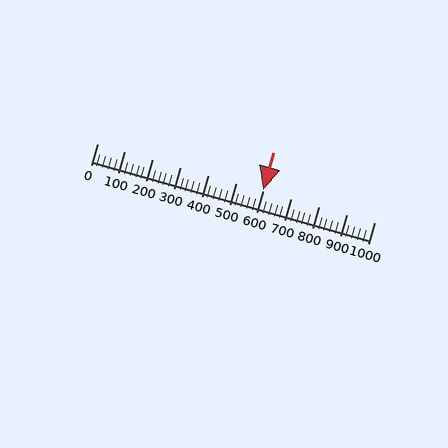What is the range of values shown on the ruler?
The ruler shows values from 0 to 1000.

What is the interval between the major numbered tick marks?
The major tick marks are spaced 100 units apart.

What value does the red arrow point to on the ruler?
The red arrow points to approximately 600.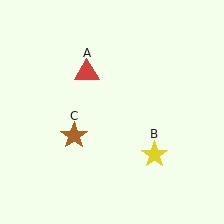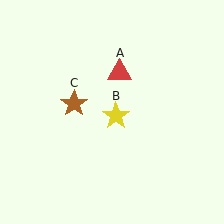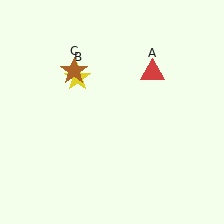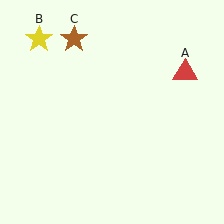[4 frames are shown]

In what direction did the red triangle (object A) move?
The red triangle (object A) moved right.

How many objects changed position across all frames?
3 objects changed position: red triangle (object A), yellow star (object B), brown star (object C).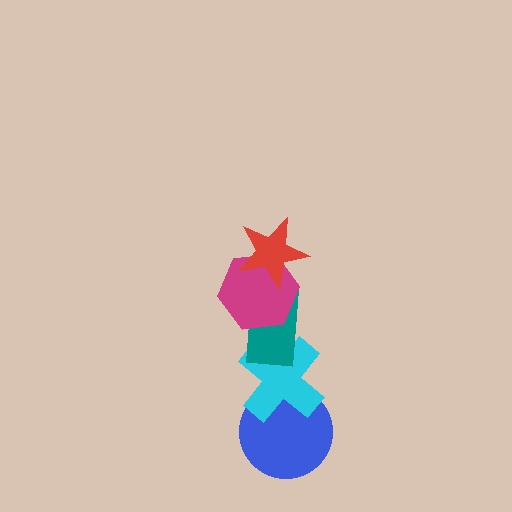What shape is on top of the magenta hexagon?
The red star is on top of the magenta hexagon.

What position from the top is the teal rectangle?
The teal rectangle is 3rd from the top.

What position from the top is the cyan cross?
The cyan cross is 4th from the top.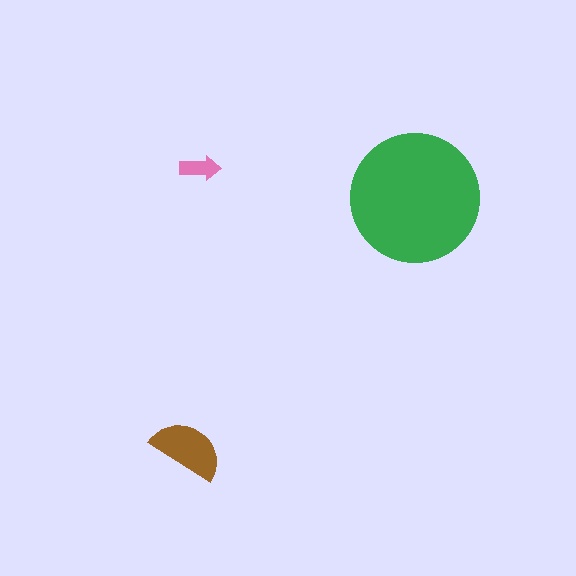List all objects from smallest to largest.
The pink arrow, the brown semicircle, the green circle.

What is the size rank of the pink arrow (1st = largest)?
3rd.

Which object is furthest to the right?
The green circle is rightmost.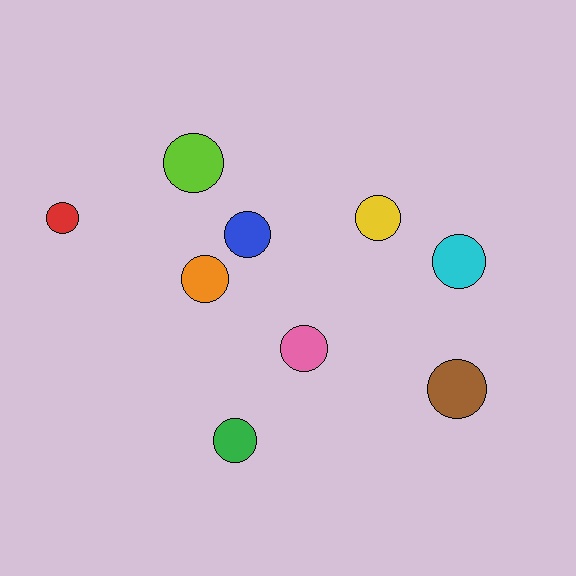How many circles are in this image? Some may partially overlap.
There are 9 circles.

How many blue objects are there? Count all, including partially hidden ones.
There is 1 blue object.